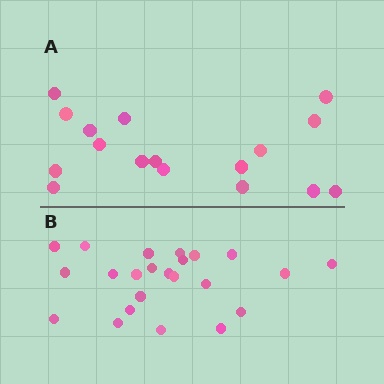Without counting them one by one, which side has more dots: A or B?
Region B (the bottom region) has more dots.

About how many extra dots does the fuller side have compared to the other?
Region B has about 6 more dots than region A.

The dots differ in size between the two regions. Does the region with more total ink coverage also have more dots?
No. Region A has more total ink coverage because its dots are larger, but region B actually contains more individual dots. Total area can be misleading — the number of items is what matters here.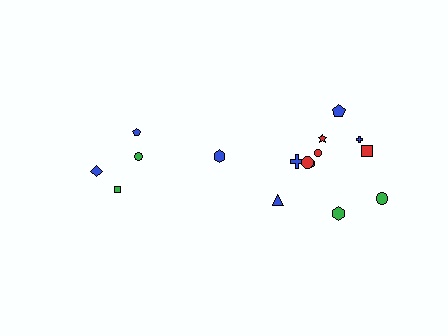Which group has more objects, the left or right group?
The right group.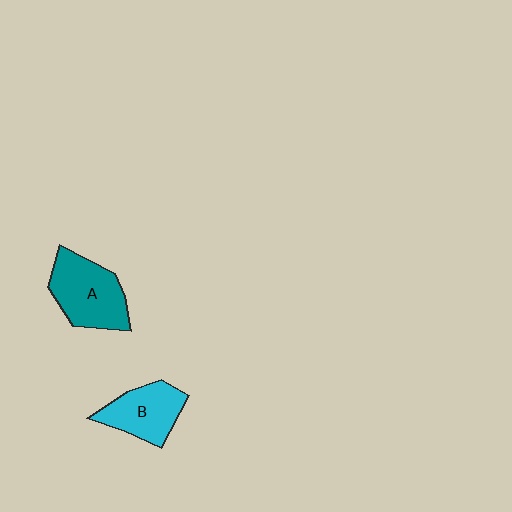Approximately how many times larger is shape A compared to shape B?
Approximately 1.2 times.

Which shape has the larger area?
Shape A (teal).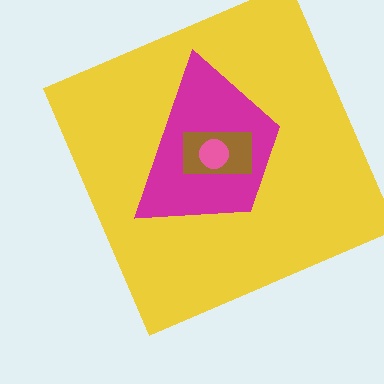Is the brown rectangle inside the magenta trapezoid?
Yes.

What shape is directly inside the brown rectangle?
The pink circle.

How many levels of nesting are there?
4.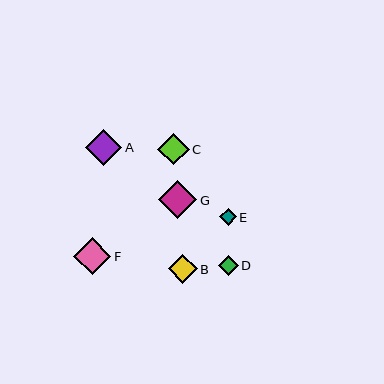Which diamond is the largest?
Diamond G is the largest with a size of approximately 39 pixels.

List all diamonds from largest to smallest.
From largest to smallest: G, F, A, C, B, D, E.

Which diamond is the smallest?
Diamond E is the smallest with a size of approximately 16 pixels.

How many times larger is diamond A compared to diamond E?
Diamond A is approximately 2.2 times the size of diamond E.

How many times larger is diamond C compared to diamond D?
Diamond C is approximately 1.6 times the size of diamond D.